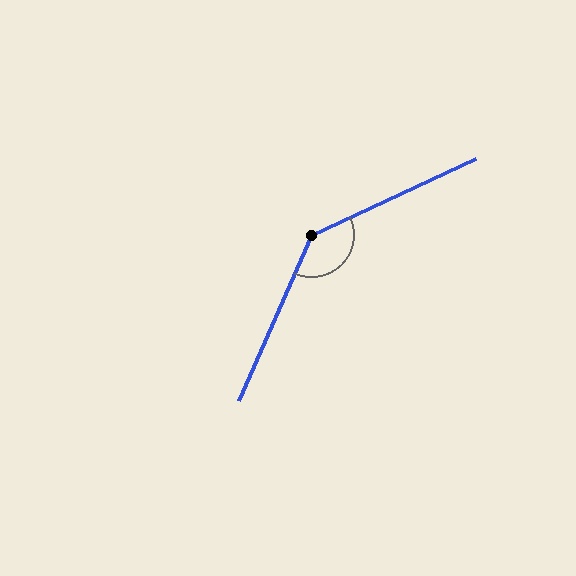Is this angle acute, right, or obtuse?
It is obtuse.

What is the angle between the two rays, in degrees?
Approximately 139 degrees.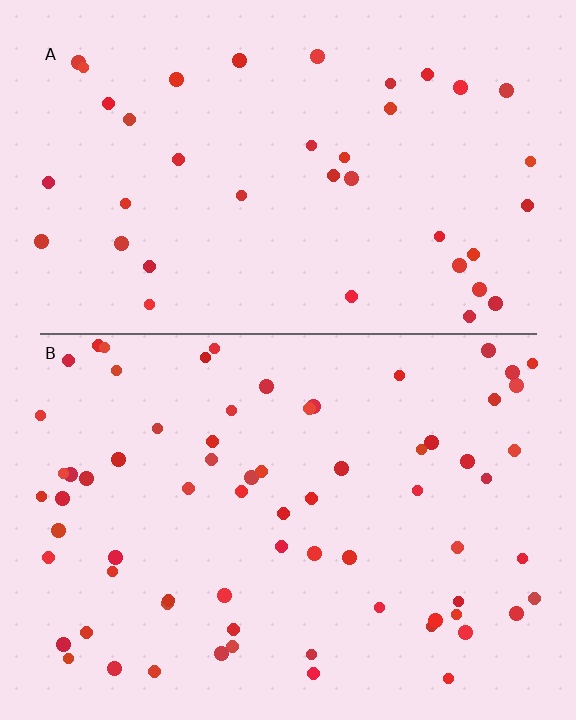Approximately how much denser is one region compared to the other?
Approximately 1.8× — region B over region A.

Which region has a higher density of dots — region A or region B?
B (the bottom).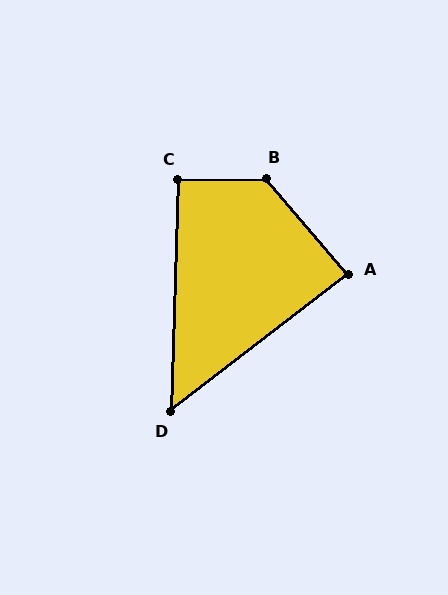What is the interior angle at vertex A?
Approximately 87 degrees (approximately right).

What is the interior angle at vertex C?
Approximately 93 degrees (approximately right).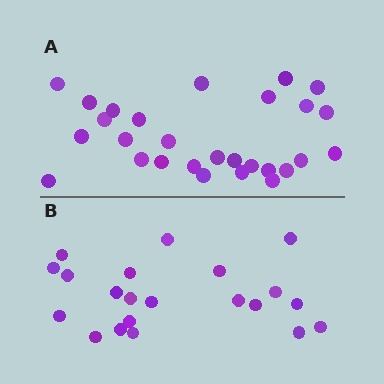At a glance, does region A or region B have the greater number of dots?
Region A (the top region) has more dots.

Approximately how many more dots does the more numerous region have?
Region A has roughly 8 or so more dots than region B.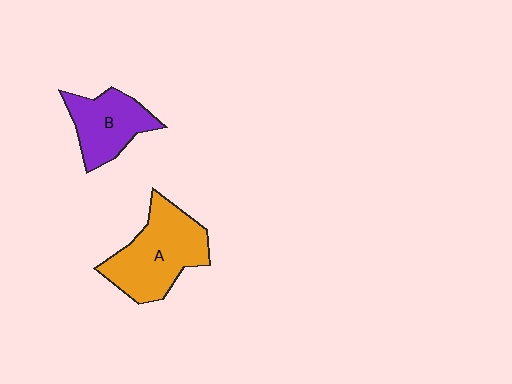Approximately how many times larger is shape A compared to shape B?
Approximately 1.5 times.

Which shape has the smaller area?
Shape B (purple).